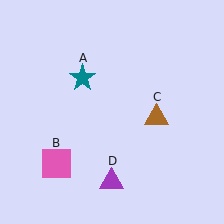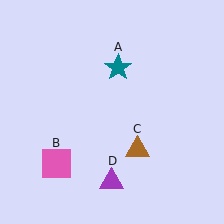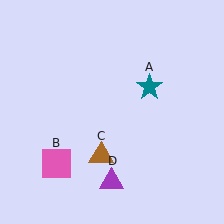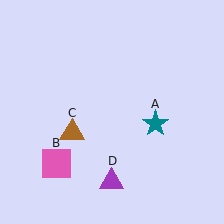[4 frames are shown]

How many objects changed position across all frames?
2 objects changed position: teal star (object A), brown triangle (object C).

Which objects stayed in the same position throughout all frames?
Pink square (object B) and purple triangle (object D) remained stationary.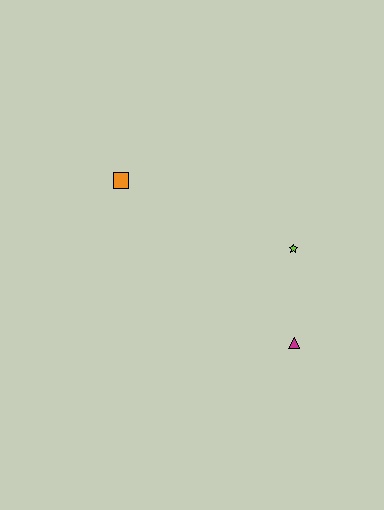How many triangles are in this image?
There is 1 triangle.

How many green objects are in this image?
There are no green objects.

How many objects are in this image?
There are 3 objects.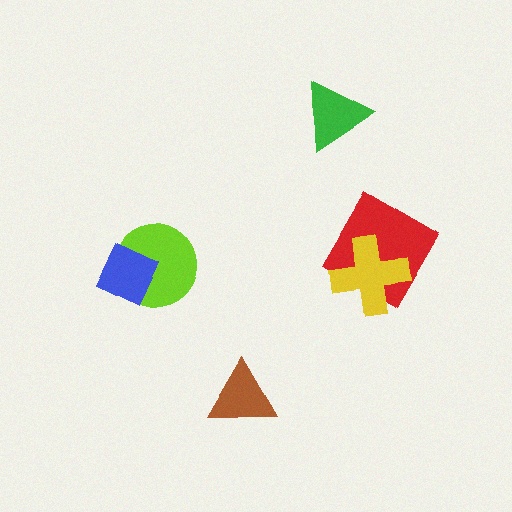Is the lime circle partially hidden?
Yes, it is partially covered by another shape.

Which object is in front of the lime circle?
The blue diamond is in front of the lime circle.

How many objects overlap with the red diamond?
1 object overlaps with the red diamond.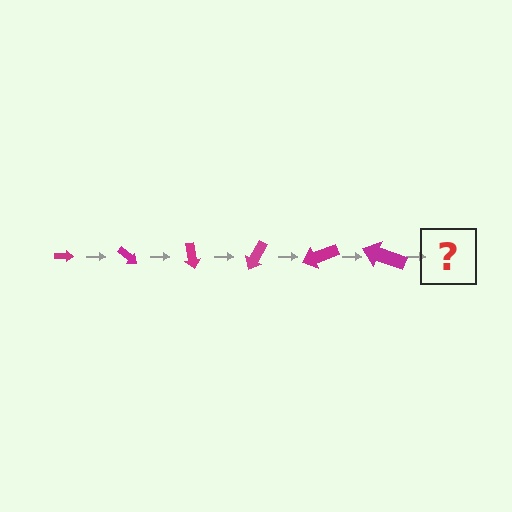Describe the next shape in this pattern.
It should be an arrow, larger than the previous one and rotated 240 degrees from the start.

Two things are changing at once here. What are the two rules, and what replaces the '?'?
The two rules are that the arrow grows larger each step and it rotates 40 degrees each step. The '?' should be an arrow, larger than the previous one and rotated 240 degrees from the start.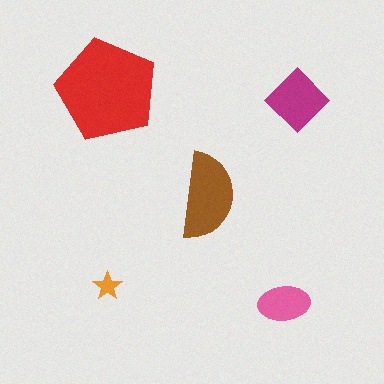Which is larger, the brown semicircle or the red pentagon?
The red pentagon.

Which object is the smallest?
The orange star.